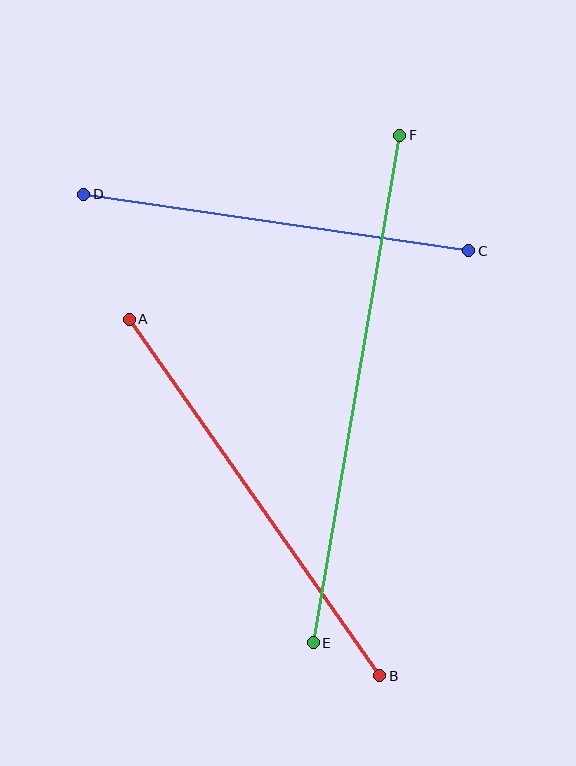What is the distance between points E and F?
The distance is approximately 515 pixels.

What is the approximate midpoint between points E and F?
The midpoint is at approximately (357, 389) pixels.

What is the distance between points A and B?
The distance is approximately 436 pixels.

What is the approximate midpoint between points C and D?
The midpoint is at approximately (276, 222) pixels.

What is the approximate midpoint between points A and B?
The midpoint is at approximately (254, 498) pixels.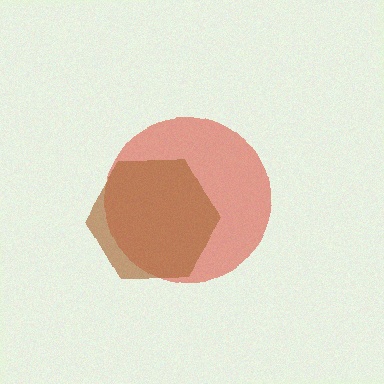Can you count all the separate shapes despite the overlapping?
Yes, there are 2 separate shapes.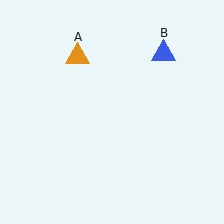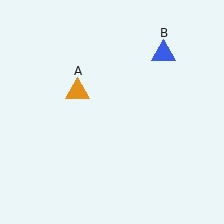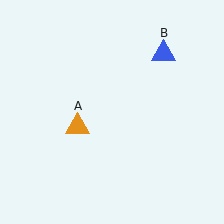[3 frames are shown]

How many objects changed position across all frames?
1 object changed position: orange triangle (object A).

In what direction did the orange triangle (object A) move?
The orange triangle (object A) moved down.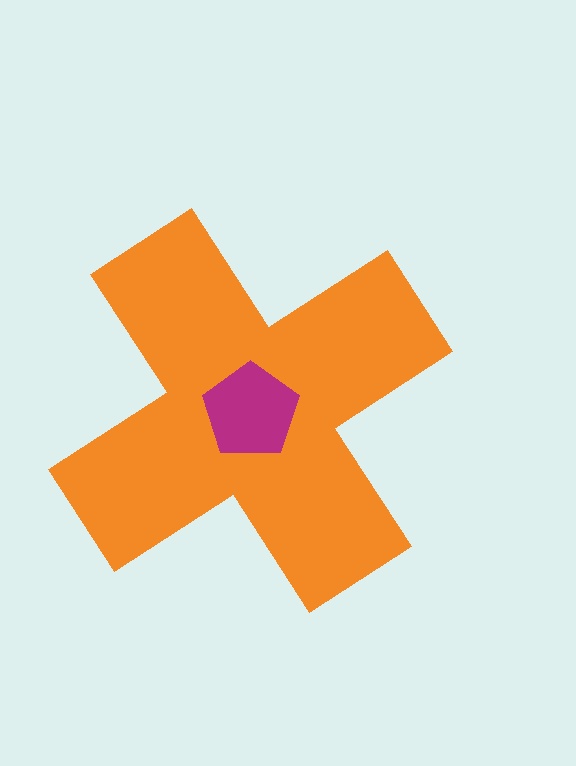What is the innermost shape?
The magenta pentagon.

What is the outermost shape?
The orange cross.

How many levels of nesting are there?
2.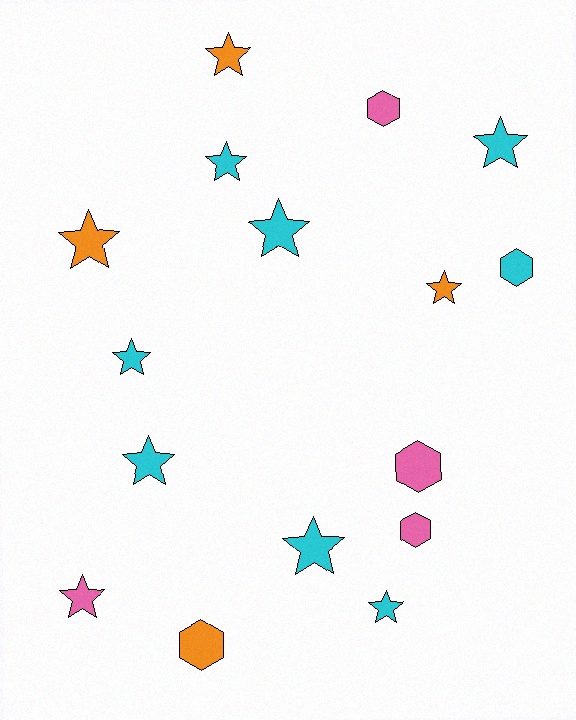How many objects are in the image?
There are 16 objects.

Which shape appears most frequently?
Star, with 11 objects.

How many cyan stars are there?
There are 7 cyan stars.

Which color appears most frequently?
Cyan, with 8 objects.